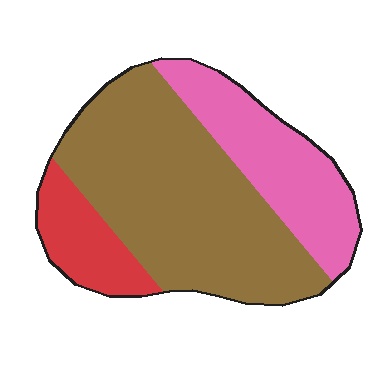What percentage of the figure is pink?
Pink takes up about one quarter (1/4) of the figure.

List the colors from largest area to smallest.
From largest to smallest: brown, pink, red.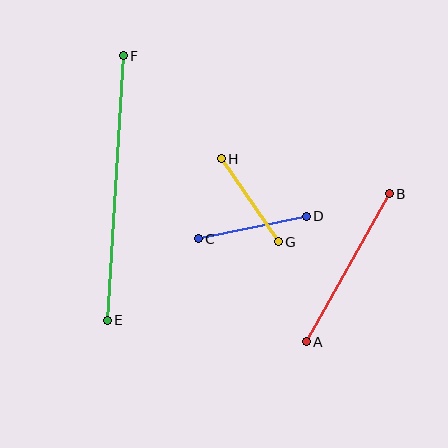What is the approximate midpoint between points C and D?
The midpoint is at approximately (252, 227) pixels.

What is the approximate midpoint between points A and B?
The midpoint is at approximately (348, 268) pixels.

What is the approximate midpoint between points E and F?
The midpoint is at approximately (115, 188) pixels.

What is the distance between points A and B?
The distance is approximately 170 pixels.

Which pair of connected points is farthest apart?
Points E and F are farthest apart.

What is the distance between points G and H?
The distance is approximately 101 pixels.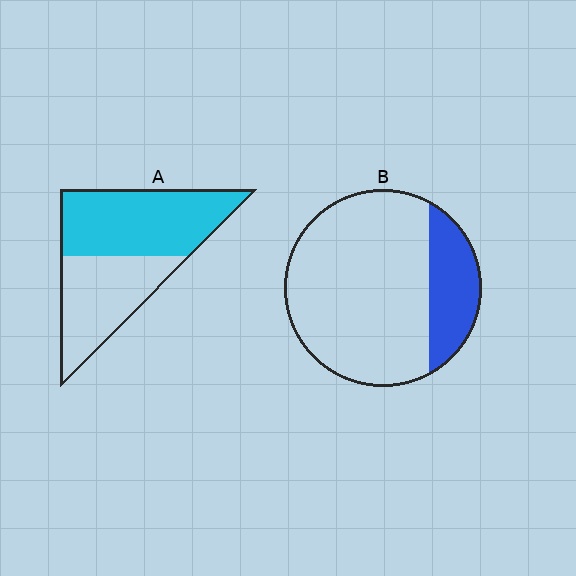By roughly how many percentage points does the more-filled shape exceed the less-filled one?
By roughly 35 percentage points (A over B).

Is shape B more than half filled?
No.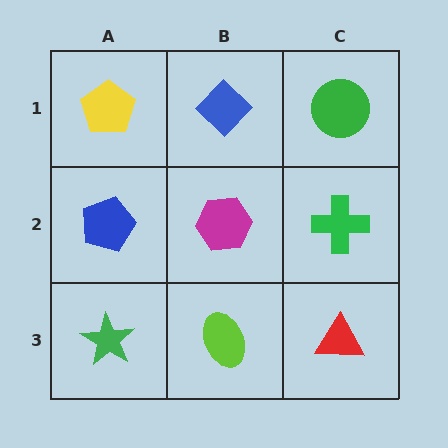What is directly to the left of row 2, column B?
A blue pentagon.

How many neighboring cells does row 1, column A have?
2.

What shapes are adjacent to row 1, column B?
A magenta hexagon (row 2, column B), a yellow pentagon (row 1, column A), a green circle (row 1, column C).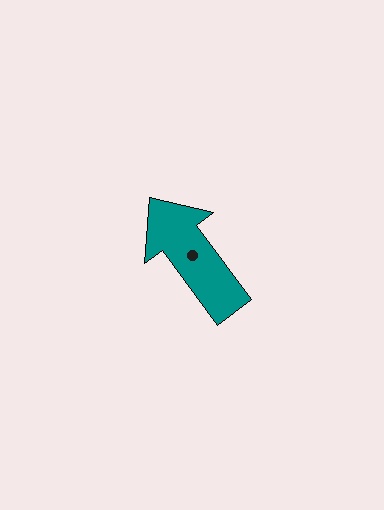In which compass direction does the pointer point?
Northwest.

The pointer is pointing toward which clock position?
Roughly 11 o'clock.